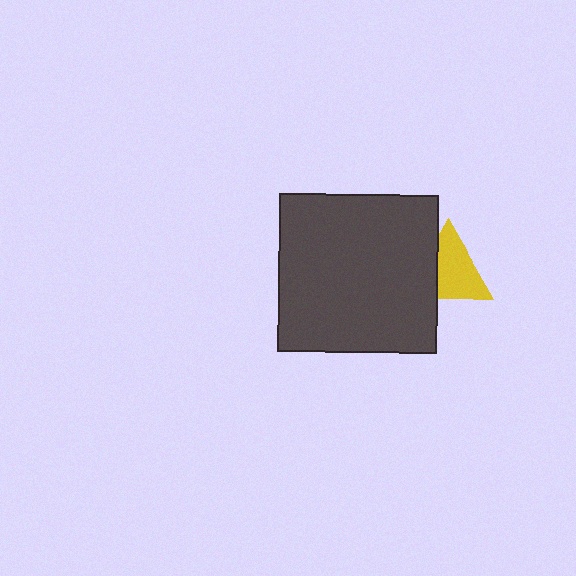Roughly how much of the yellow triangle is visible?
Most of it is visible (roughly 69%).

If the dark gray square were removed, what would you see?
You would see the complete yellow triangle.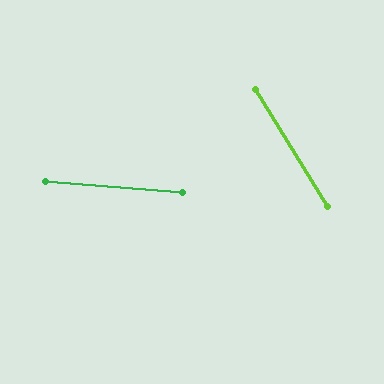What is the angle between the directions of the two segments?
Approximately 54 degrees.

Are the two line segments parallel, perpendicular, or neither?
Neither parallel nor perpendicular — they differ by about 54°.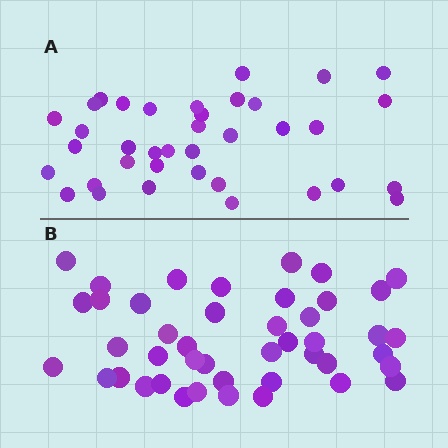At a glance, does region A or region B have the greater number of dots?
Region B (the bottom region) has more dots.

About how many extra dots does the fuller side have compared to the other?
Region B has roughly 8 or so more dots than region A.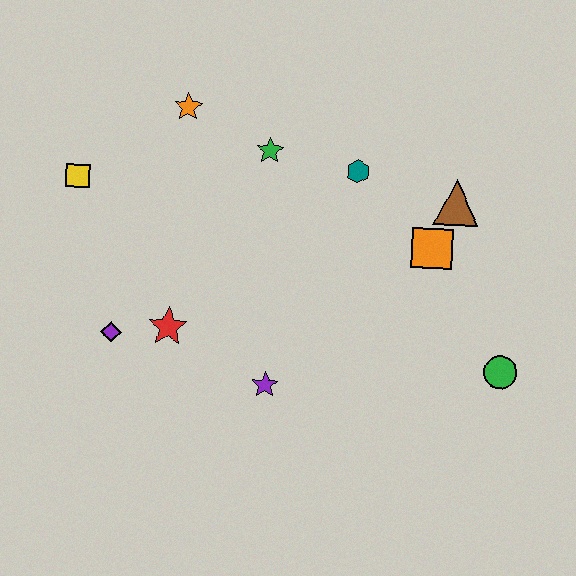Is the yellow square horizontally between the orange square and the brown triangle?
No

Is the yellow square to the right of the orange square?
No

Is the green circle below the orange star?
Yes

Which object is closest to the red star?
The purple diamond is closest to the red star.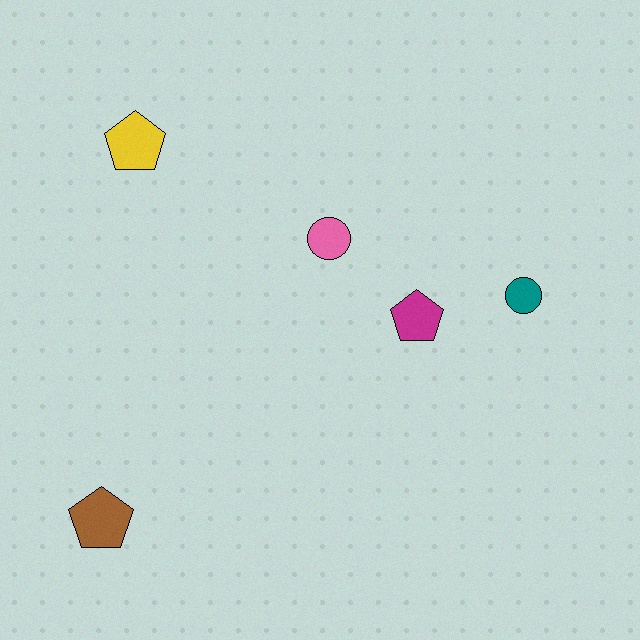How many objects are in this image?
There are 5 objects.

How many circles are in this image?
There are 2 circles.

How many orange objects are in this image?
There are no orange objects.